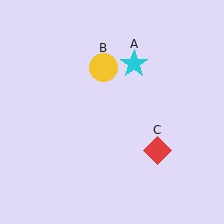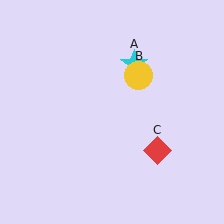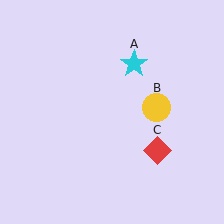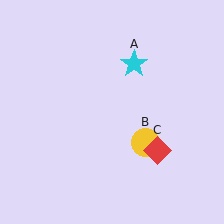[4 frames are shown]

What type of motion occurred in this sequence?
The yellow circle (object B) rotated clockwise around the center of the scene.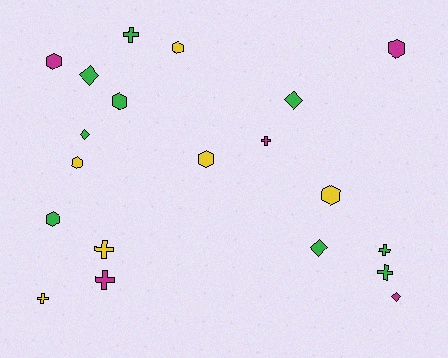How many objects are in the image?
There are 20 objects.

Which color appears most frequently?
Green, with 9 objects.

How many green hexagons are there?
There are 2 green hexagons.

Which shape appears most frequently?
Hexagon, with 8 objects.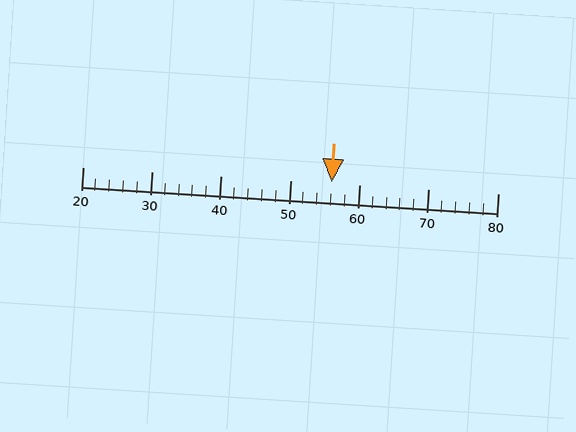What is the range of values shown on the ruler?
The ruler shows values from 20 to 80.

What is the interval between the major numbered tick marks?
The major tick marks are spaced 10 units apart.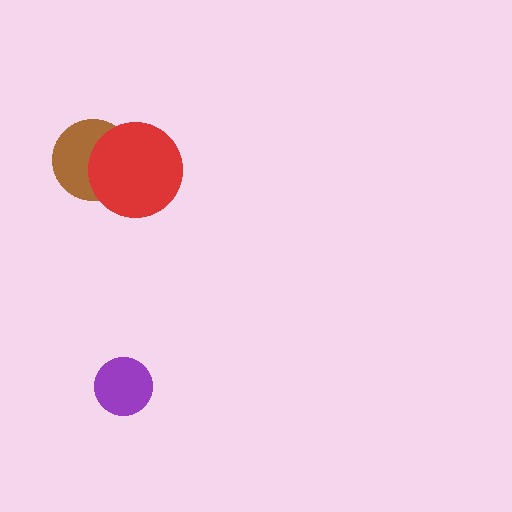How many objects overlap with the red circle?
1 object overlaps with the red circle.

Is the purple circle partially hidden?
No, no other shape covers it.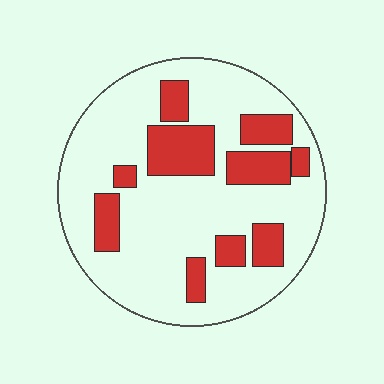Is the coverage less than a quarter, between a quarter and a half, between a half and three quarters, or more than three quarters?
Between a quarter and a half.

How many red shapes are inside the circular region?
10.